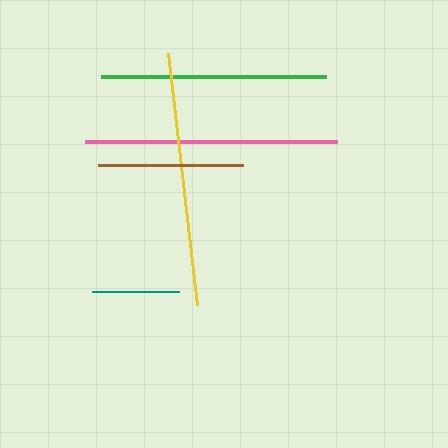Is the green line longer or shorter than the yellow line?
The yellow line is longer than the green line.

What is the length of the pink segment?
The pink segment is approximately 251 pixels long.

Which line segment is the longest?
The yellow line is the longest at approximately 254 pixels.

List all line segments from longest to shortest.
From longest to shortest: yellow, pink, green, brown, teal.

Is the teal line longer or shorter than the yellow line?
The yellow line is longer than the teal line.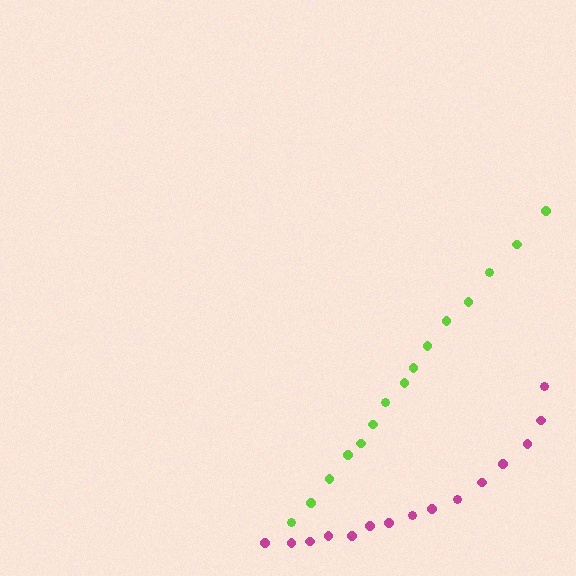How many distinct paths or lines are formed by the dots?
There are 2 distinct paths.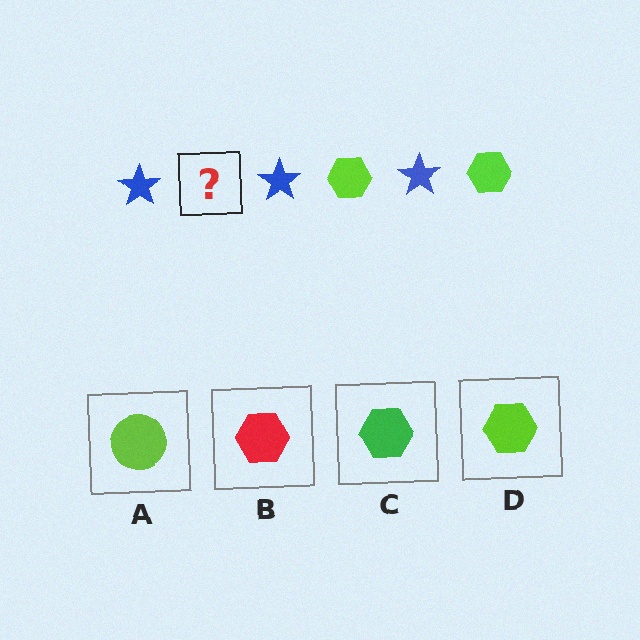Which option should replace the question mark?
Option D.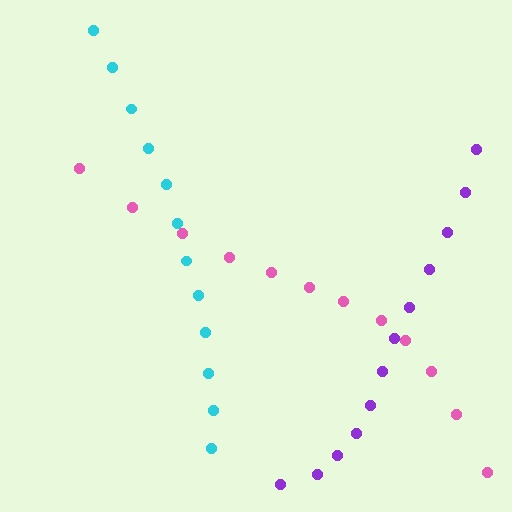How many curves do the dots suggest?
There are 3 distinct paths.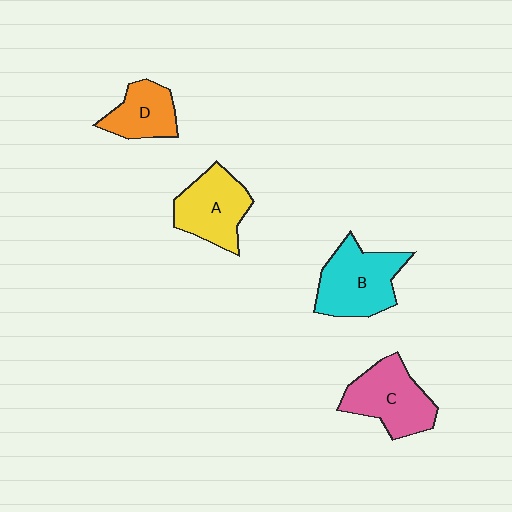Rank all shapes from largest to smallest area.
From largest to smallest: B (cyan), C (pink), A (yellow), D (orange).